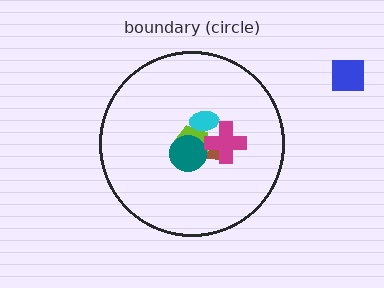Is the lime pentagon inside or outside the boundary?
Inside.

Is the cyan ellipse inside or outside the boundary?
Inside.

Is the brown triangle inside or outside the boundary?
Inside.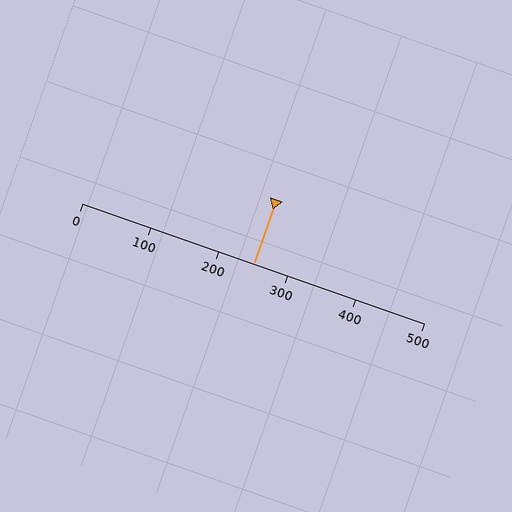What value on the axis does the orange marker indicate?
The marker indicates approximately 250.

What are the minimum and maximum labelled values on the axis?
The axis runs from 0 to 500.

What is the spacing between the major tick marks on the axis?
The major ticks are spaced 100 apart.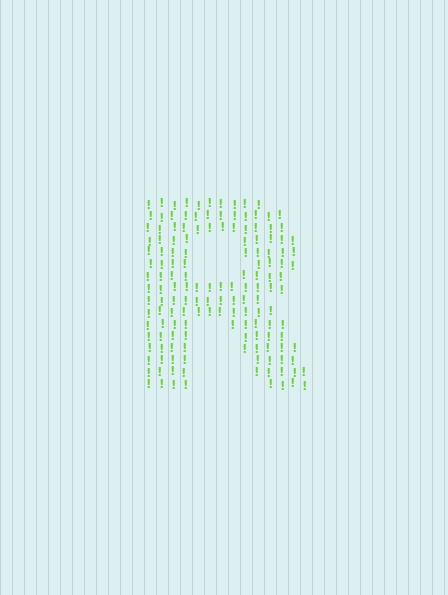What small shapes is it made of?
It is made of small exclamation marks.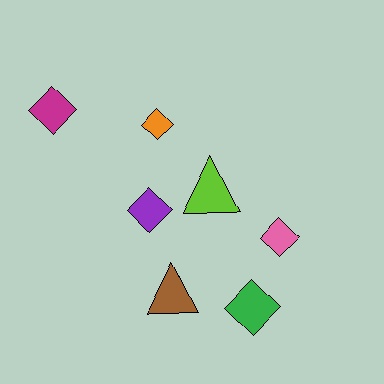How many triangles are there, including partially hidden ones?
There are 2 triangles.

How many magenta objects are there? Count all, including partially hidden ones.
There is 1 magenta object.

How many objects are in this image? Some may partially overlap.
There are 7 objects.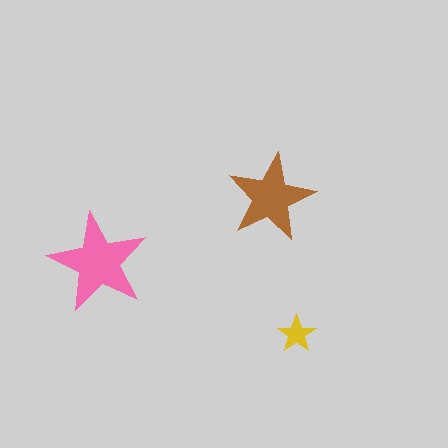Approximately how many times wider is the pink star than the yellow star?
About 2.5 times wider.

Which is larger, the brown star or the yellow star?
The brown one.